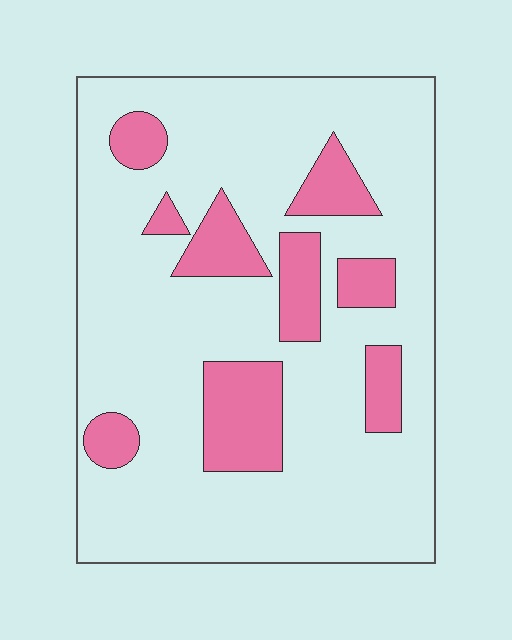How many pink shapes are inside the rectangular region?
9.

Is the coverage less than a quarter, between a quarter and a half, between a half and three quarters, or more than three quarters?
Less than a quarter.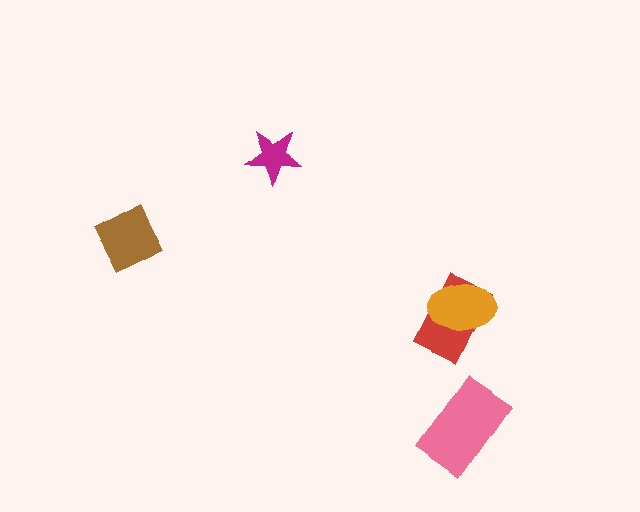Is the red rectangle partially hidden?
Yes, it is partially covered by another shape.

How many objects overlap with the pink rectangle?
0 objects overlap with the pink rectangle.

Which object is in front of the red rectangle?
The orange ellipse is in front of the red rectangle.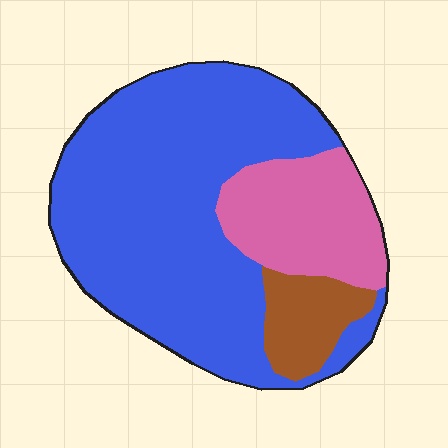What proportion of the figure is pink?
Pink takes up between a sixth and a third of the figure.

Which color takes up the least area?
Brown, at roughly 10%.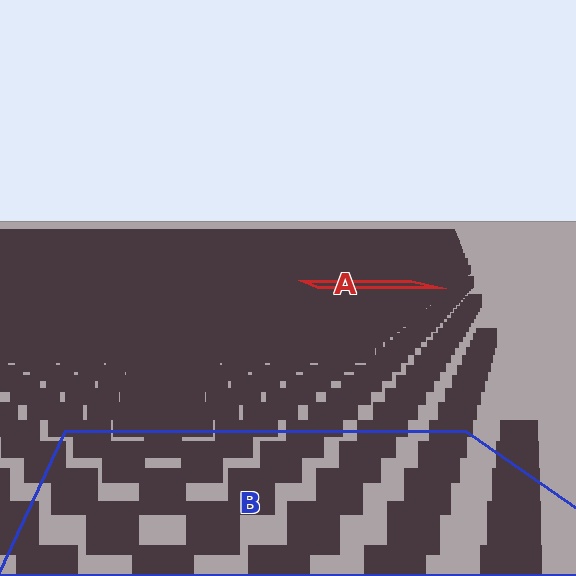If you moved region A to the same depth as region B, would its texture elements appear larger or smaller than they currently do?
They would appear larger. At a closer depth, the same texture elements are projected at a bigger on-screen size.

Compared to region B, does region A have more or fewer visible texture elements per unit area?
Region A has more texture elements per unit area — they are packed more densely because it is farther away.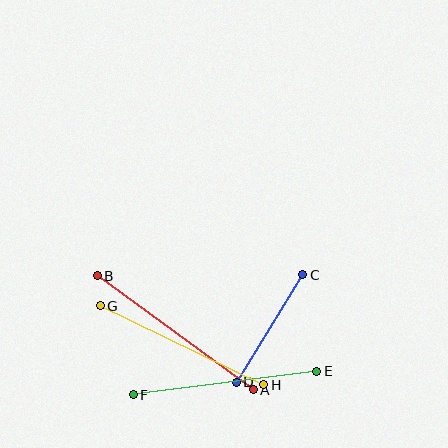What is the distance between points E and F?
The distance is approximately 185 pixels.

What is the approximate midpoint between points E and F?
The midpoint is at approximately (225, 383) pixels.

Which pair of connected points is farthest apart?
Points A and B are farthest apart.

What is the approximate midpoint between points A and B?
The midpoint is at approximately (175, 333) pixels.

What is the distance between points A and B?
The distance is approximately 193 pixels.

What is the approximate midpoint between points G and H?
The midpoint is at approximately (182, 345) pixels.